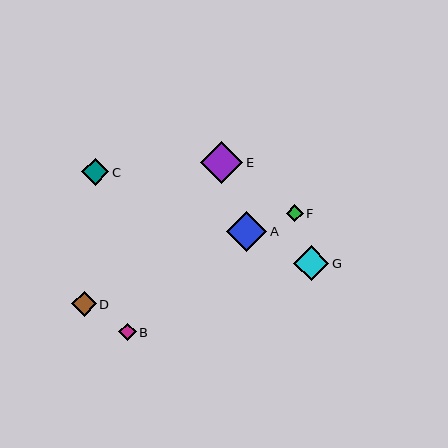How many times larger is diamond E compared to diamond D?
Diamond E is approximately 1.8 times the size of diamond D.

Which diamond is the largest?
Diamond E is the largest with a size of approximately 43 pixels.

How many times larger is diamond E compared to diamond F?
Diamond E is approximately 2.6 times the size of diamond F.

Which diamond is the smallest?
Diamond F is the smallest with a size of approximately 16 pixels.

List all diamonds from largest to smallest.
From largest to smallest: E, A, G, C, D, B, F.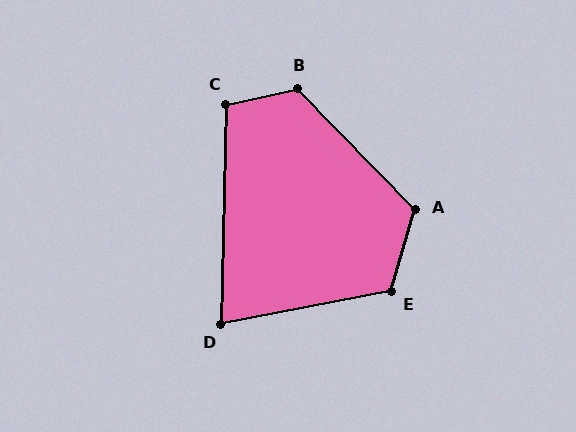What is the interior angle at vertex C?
Approximately 104 degrees (obtuse).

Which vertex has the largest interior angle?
B, at approximately 122 degrees.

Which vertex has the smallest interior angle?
D, at approximately 78 degrees.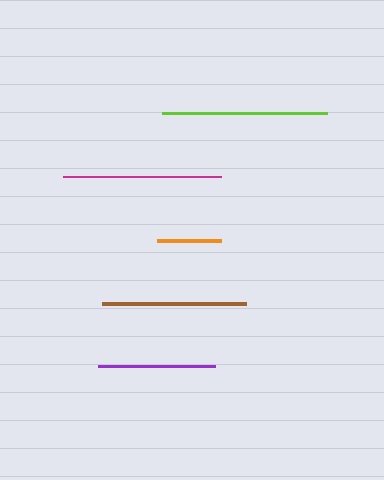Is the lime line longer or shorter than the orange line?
The lime line is longer than the orange line.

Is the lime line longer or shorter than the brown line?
The lime line is longer than the brown line.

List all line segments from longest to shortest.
From longest to shortest: lime, magenta, brown, purple, orange.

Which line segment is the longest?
The lime line is the longest at approximately 165 pixels.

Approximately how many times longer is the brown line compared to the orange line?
The brown line is approximately 2.3 times the length of the orange line.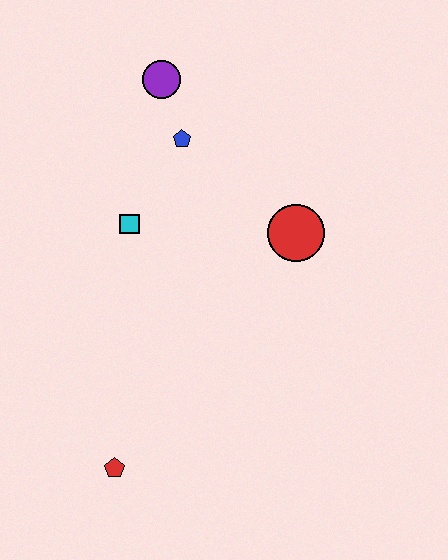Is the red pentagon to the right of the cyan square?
No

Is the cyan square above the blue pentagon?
No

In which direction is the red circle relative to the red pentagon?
The red circle is above the red pentagon.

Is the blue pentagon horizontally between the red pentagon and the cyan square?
No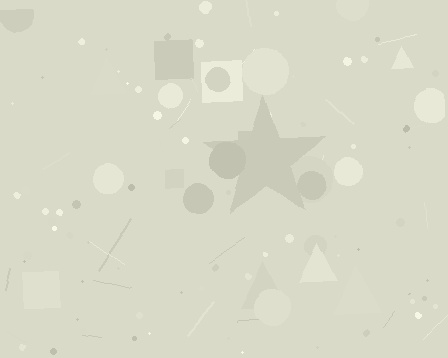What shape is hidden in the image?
A star is hidden in the image.